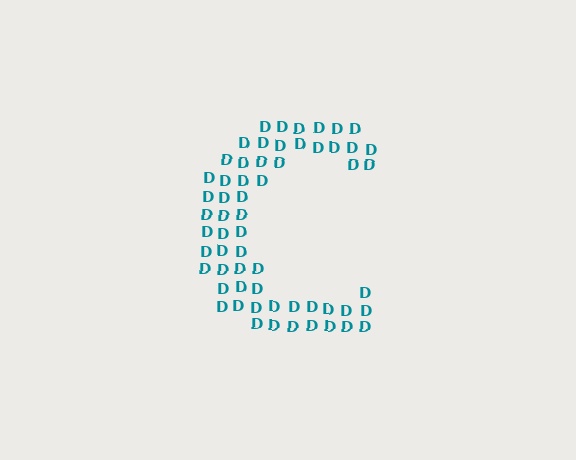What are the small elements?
The small elements are letter D's.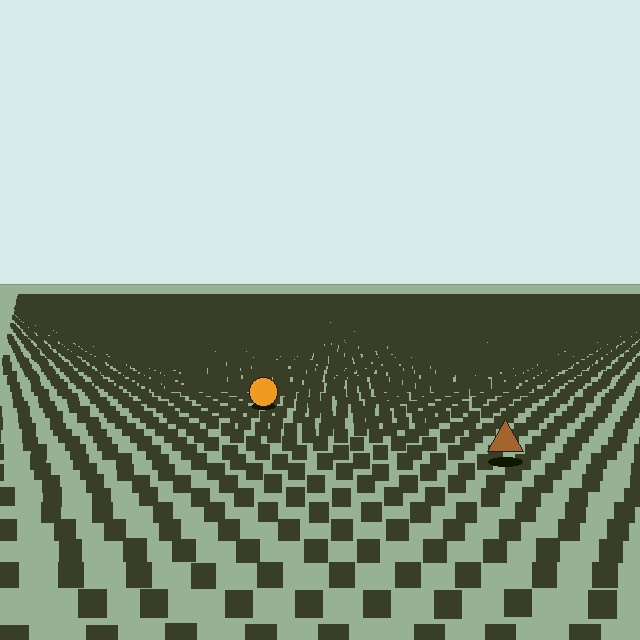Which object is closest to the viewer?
The brown triangle is closest. The texture marks near it are larger and more spread out.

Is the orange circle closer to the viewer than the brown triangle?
No. The brown triangle is closer — you can tell from the texture gradient: the ground texture is coarser near it.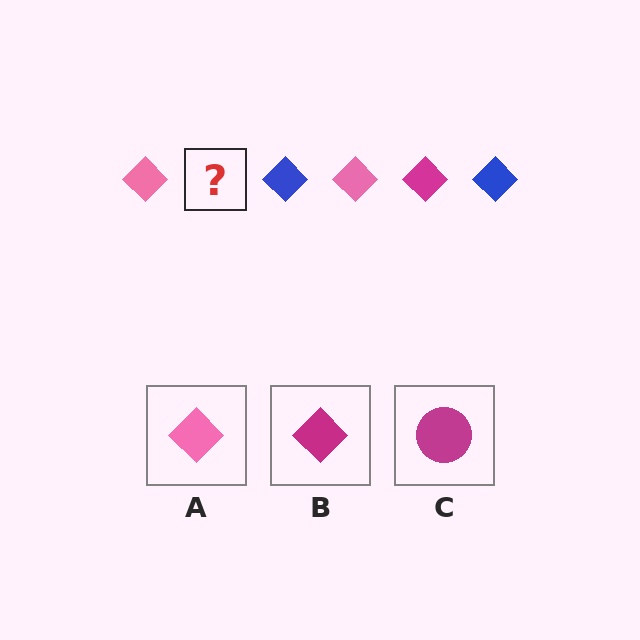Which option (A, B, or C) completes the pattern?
B.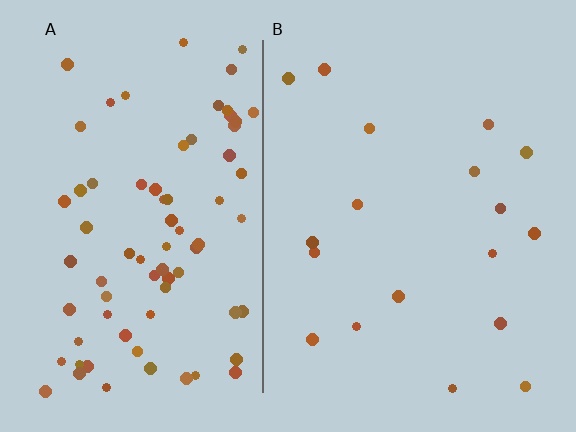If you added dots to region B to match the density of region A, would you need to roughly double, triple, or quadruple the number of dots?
Approximately quadruple.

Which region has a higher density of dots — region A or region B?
A (the left).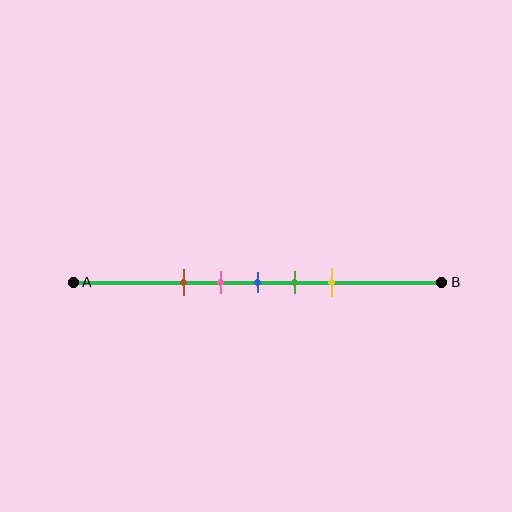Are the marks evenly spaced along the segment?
Yes, the marks are approximately evenly spaced.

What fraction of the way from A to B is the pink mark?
The pink mark is approximately 40% (0.4) of the way from A to B.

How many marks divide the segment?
There are 5 marks dividing the segment.